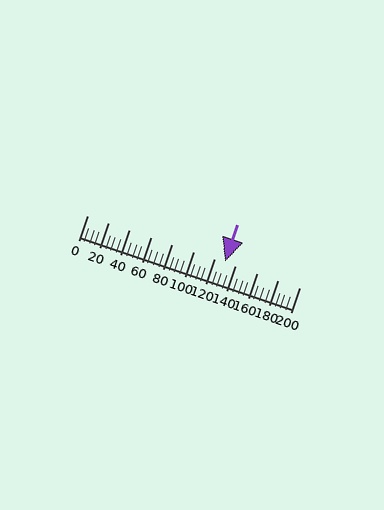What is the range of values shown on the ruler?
The ruler shows values from 0 to 200.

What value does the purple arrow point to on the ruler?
The purple arrow points to approximately 130.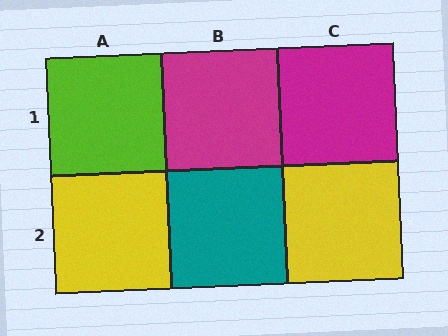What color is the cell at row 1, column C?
Magenta.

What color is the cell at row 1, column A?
Lime.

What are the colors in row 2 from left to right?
Yellow, teal, yellow.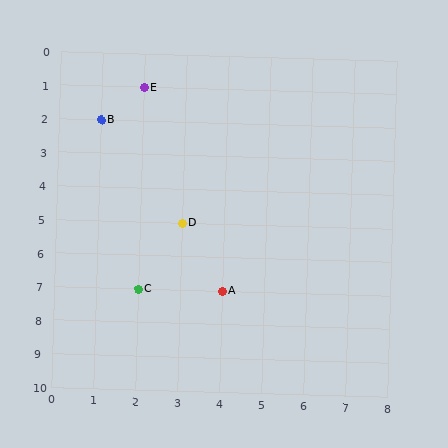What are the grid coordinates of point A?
Point A is at grid coordinates (4, 7).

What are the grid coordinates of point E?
Point E is at grid coordinates (2, 1).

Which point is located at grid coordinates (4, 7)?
Point A is at (4, 7).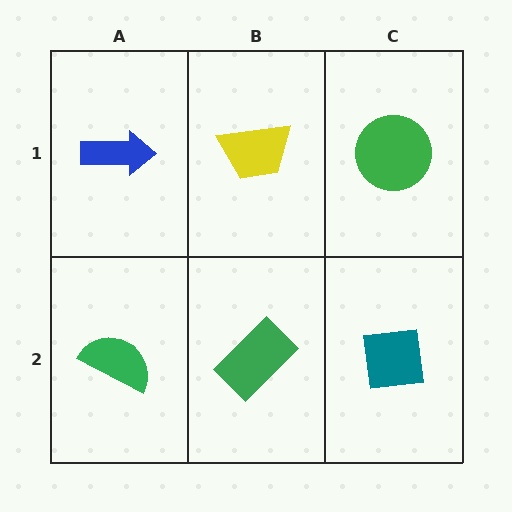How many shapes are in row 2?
3 shapes.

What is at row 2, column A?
A green semicircle.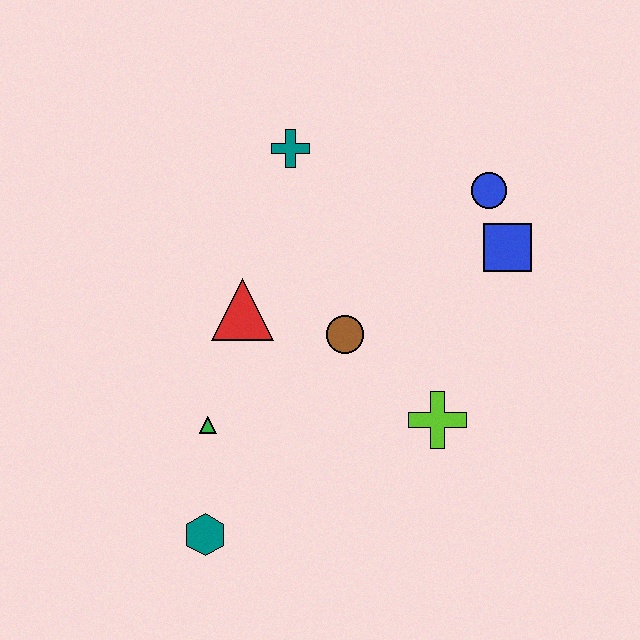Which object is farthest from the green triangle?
The blue circle is farthest from the green triangle.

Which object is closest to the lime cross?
The brown circle is closest to the lime cross.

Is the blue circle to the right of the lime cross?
Yes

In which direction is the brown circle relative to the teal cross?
The brown circle is below the teal cross.